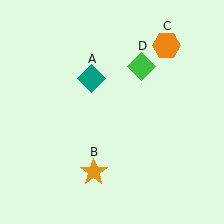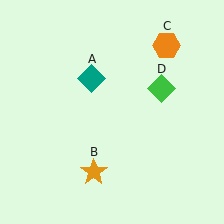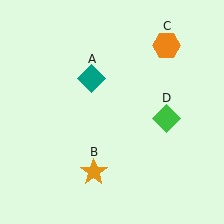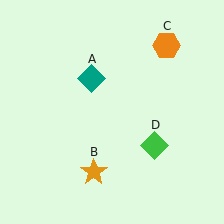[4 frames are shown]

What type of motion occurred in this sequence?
The green diamond (object D) rotated clockwise around the center of the scene.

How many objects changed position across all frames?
1 object changed position: green diamond (object D).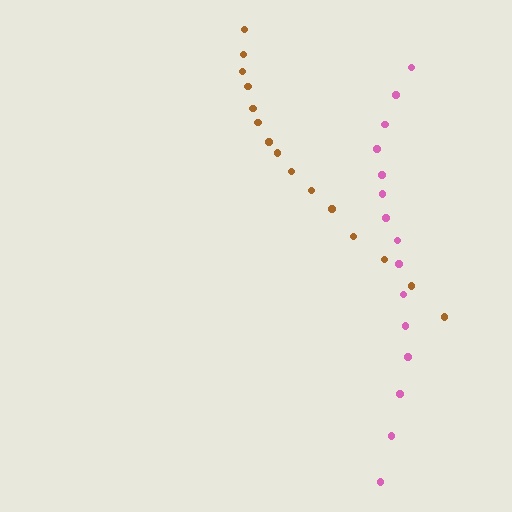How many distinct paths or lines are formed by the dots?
There are 2 distinct paths.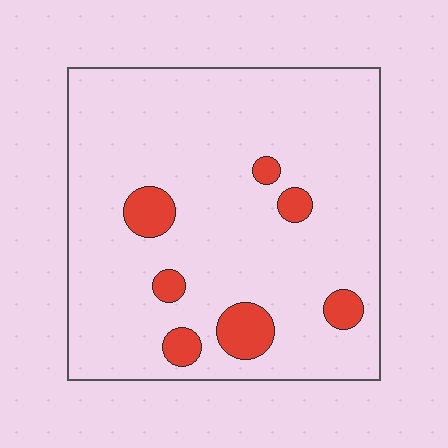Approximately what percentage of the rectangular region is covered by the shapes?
Approximately 10%.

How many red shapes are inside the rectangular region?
7.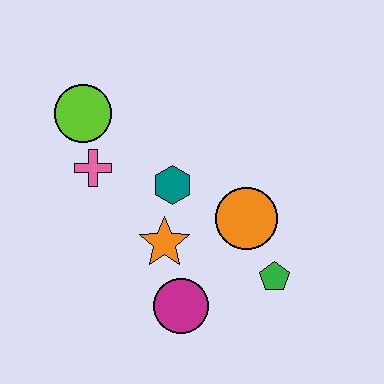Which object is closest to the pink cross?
The lime circle is closest to the pink cross.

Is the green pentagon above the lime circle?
No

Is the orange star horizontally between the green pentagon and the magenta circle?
No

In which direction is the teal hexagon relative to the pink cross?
The teal hexagon is to the right of the pink cross.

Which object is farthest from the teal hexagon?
The green pentagon is farthest from the teal hexagon.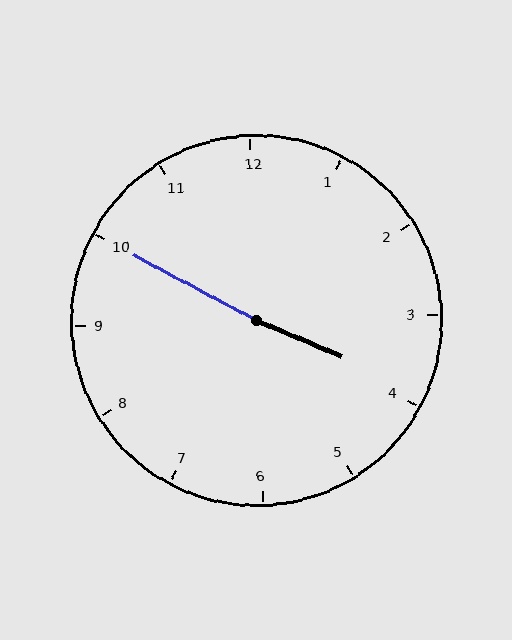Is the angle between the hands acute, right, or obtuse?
It is obtuse.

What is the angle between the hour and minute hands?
Approximately 175 degrees.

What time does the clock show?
3:50.